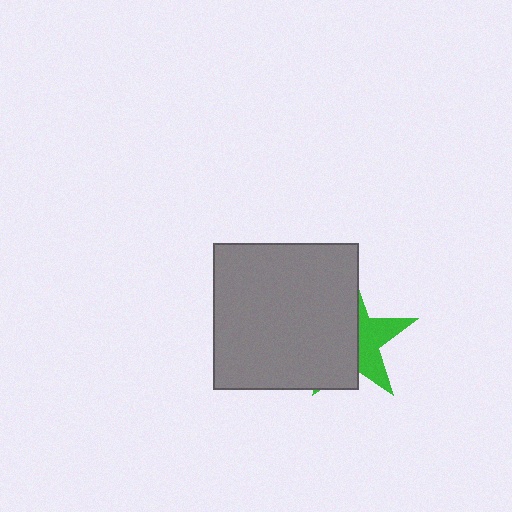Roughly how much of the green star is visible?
A small part of it is visible (roughly 40%).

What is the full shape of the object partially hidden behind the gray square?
The partially hidden object is a green star.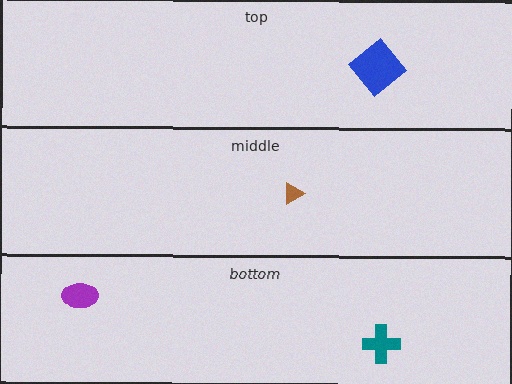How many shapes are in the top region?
1.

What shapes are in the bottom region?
The teal cross, the purple ellipse.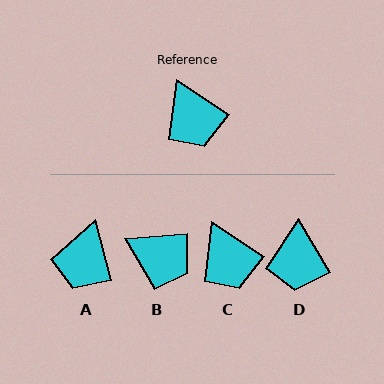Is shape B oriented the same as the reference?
No, it is off by about 38 degrees.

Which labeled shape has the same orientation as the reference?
C.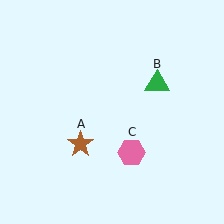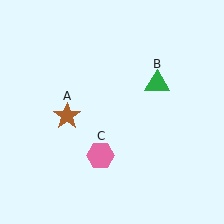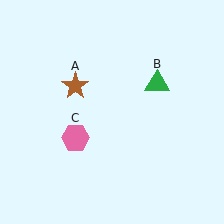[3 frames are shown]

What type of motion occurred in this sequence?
The brown star (object A), pink hexagon (object C) rotated clockwise around the center of the scene.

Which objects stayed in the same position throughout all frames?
Green triangle (object B) remained stationary.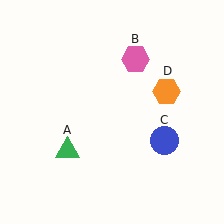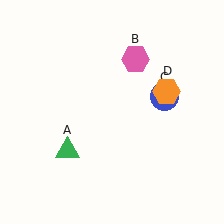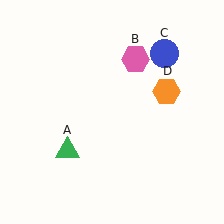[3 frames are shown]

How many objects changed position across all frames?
1 object changed position: blue circle (object C).